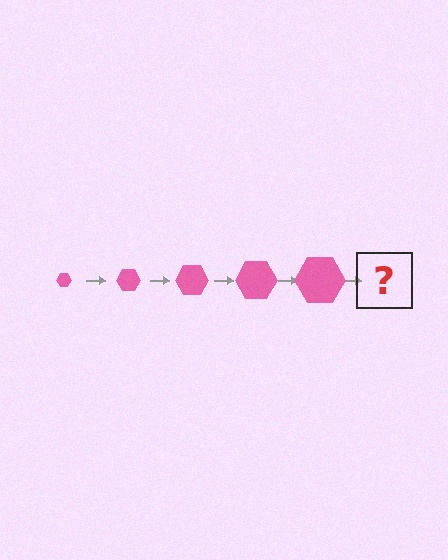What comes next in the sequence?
The next element should be a pink hexagon, larger than the previous one.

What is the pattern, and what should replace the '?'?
The pattern is that the hexagon gets progressively larger each step. The '?' should be a pink hexagon, larger than the previous one.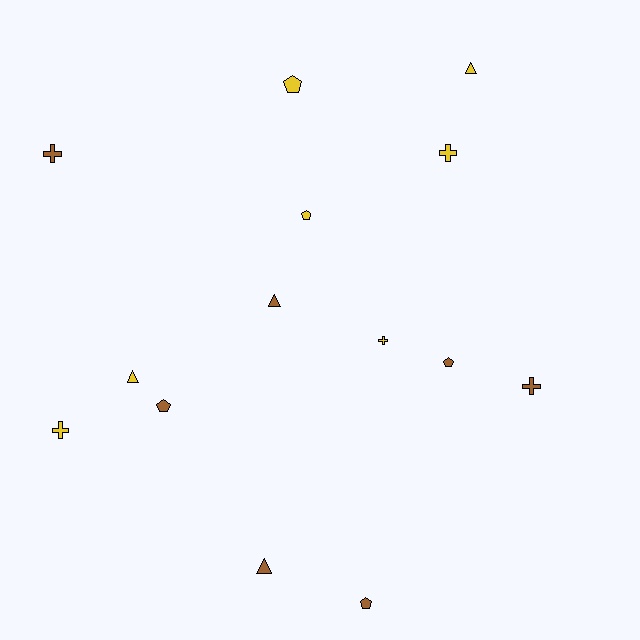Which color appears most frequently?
Brown, with 7 objects.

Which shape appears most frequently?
Cross, with 5 objects.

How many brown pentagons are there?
There are 3 brown pentagons.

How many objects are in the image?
There are 14 objects.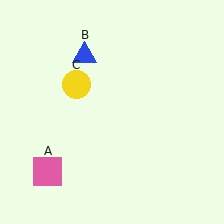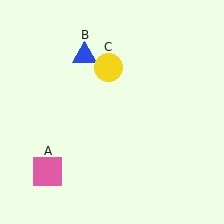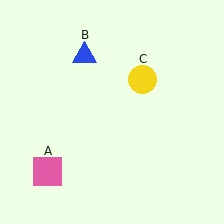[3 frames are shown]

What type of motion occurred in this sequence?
The yellow circle (object C) rotated clockwise around the center of the scene.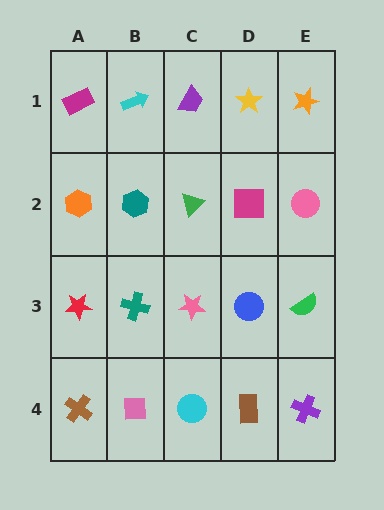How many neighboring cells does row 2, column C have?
4.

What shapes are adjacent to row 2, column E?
An orange star (row 1, column E), a green semicircle (row 3, column E), a magenta square (row 2, column D).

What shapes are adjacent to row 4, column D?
A blue circle (row 3, column D), a cyan circle (row 4, column C), a purple cross (row 4, column E).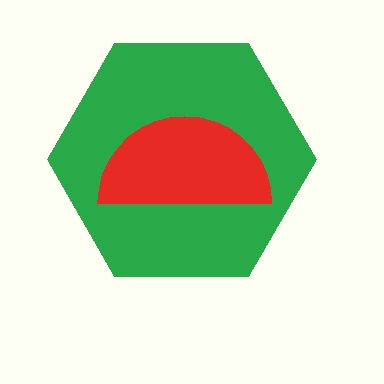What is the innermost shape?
The red semicircle.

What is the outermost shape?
The green hexagon.